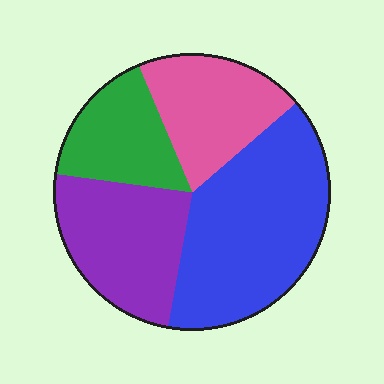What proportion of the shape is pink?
Pink takes up about one fifth (1/5) of the shape.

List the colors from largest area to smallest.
From largest to smallest: blue, purple, pink, green.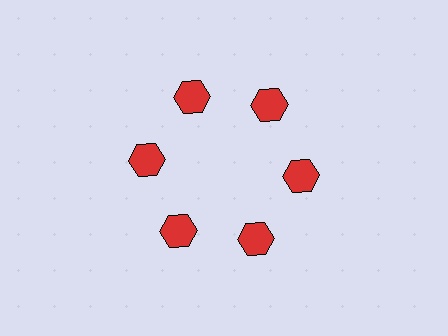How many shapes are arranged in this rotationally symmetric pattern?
There are 6 shapes, arranged in 6 groups of 1.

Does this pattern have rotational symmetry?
Yes, this pattern has 6-fold rotational symmetry. It looks the same after rotating 60 degrees around the center.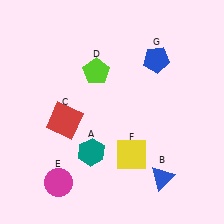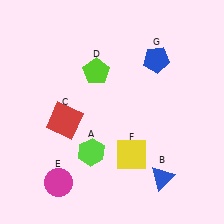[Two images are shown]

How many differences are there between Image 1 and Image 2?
There is 1 difference between the two images.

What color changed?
The hexagon (A) changed from teal in Image 1 to lime in Image 2.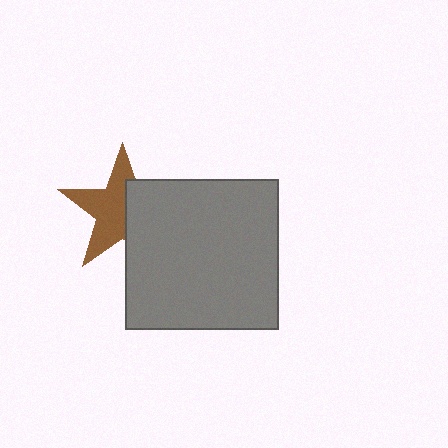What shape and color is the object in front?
The object in front is a gray rectangle.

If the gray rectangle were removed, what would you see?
You would see the complete brown star.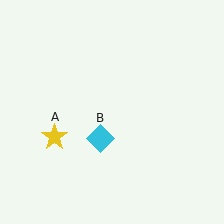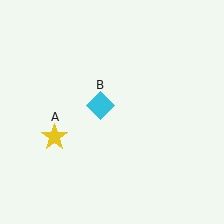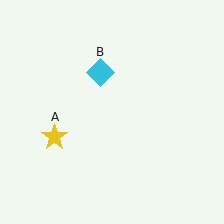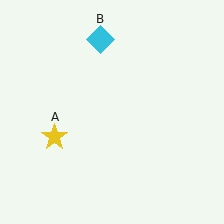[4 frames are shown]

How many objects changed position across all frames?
1 object changed position: cyan diamond (object B).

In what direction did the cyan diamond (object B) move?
The cyan diamond (object B) moved up.